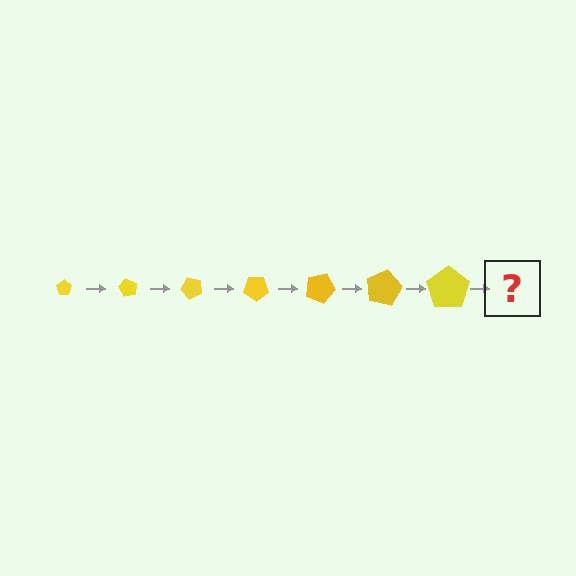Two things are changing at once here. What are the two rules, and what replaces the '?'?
The two rules are that the pentagon grows larger each step and it rotates 60 degrees each step. The '?' should be a pentagon, larger than the previous one and rotated 420 degrees from the start.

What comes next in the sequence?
The next element should be a pentagon, larger than the previous one and rotated 420 degrees from the start.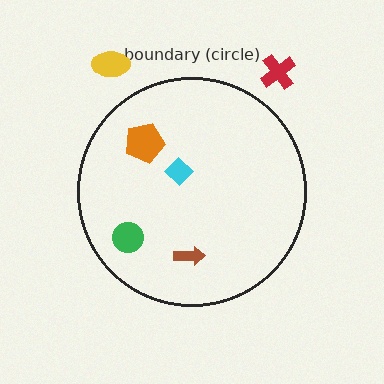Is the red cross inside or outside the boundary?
Outside.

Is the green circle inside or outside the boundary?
Inside.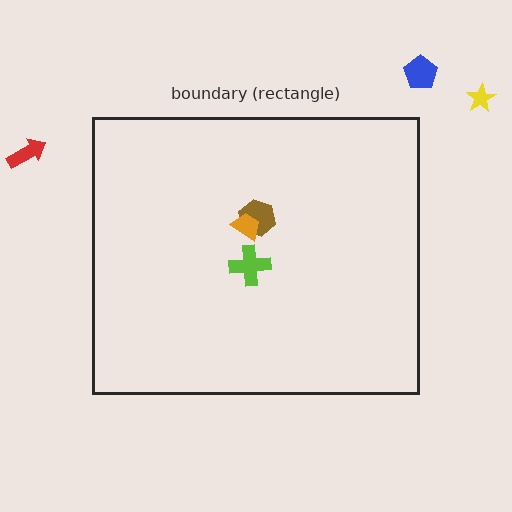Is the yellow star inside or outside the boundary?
Outside.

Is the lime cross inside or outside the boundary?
Inside.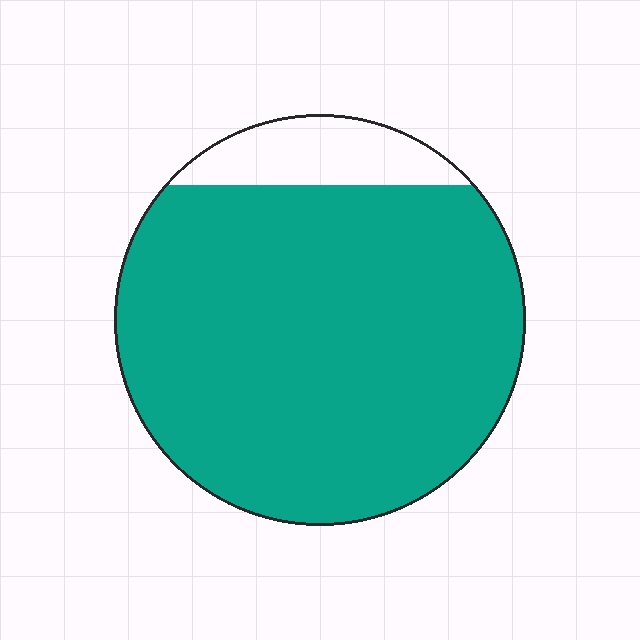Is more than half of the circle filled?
Yes.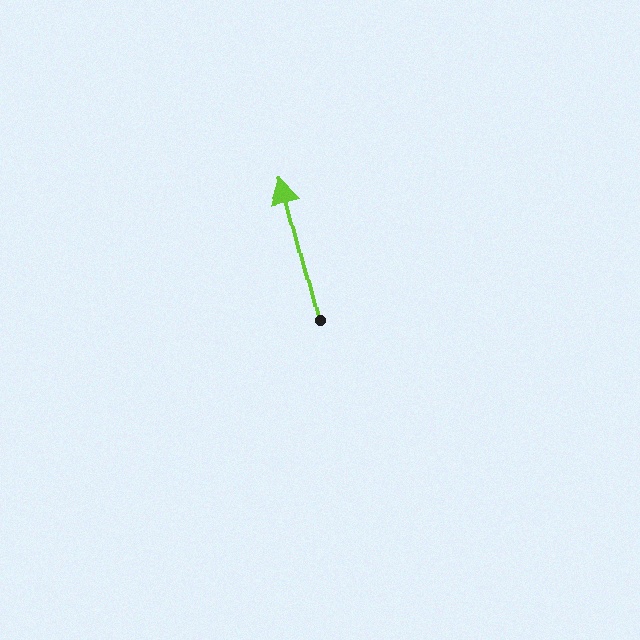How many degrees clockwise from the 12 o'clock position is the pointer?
Approximately 346 degrees.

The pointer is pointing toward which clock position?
Roughly 12 o'clock.